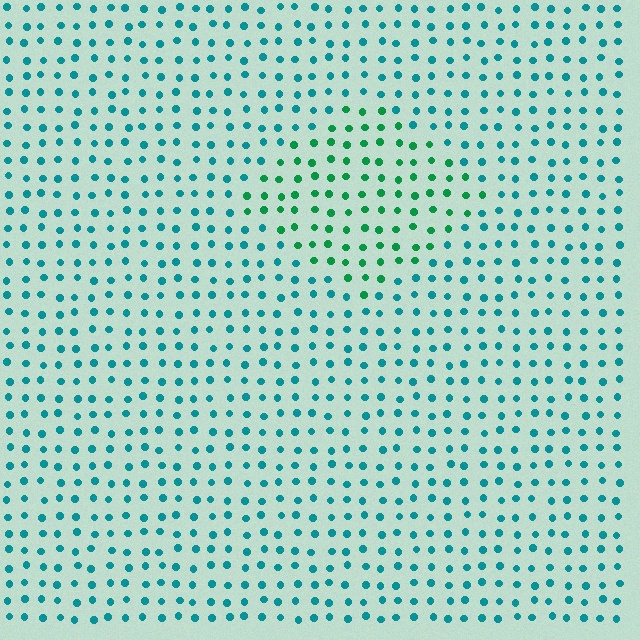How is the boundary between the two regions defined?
The boundary is defined purely by a slight shift in hue (about 37 degrees). Spacing, size, and orientation are identical on both sides.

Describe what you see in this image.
The image is filled with small teal elements in a uniform arrangement. A diamond-shaped region is visible where the elements are tinted to a slightly different hue, forming a subtle color boundary.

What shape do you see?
I see a diamond.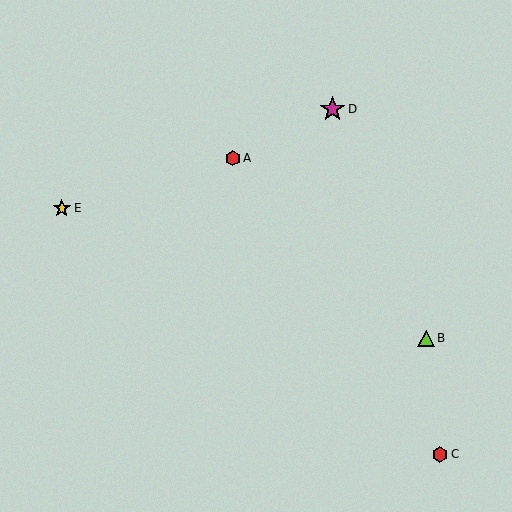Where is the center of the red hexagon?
The center of the red hexagon is at (233, 158).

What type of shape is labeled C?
Shape C is a red hexagon.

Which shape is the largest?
The magenta star (labeled D) is the largest.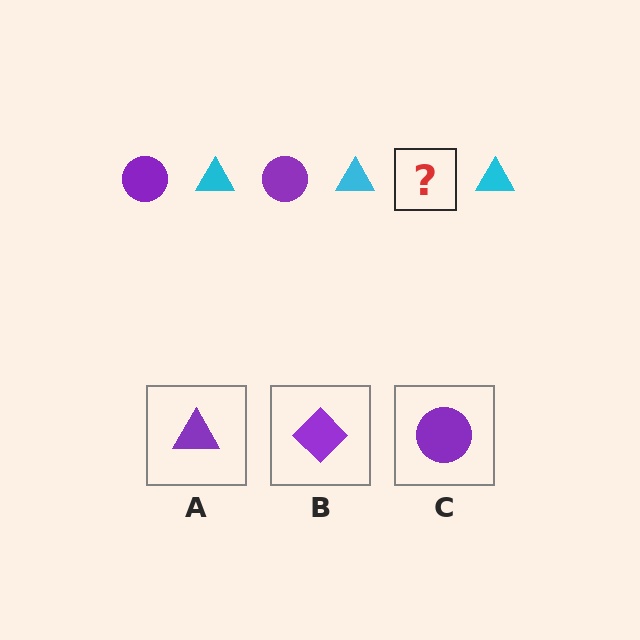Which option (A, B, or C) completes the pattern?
C.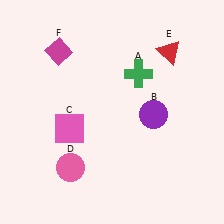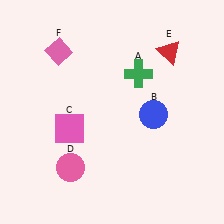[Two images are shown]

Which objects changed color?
B changed from purple to blue. F changed from magenta to pink.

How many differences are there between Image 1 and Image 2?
There are 2 differences between the two images.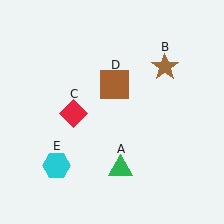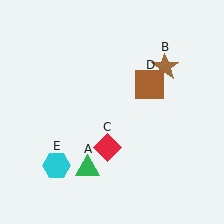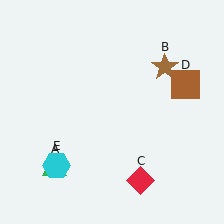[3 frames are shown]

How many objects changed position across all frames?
3 objects changed position: green triangle (object A), red diamond (object C), brown square (object D).